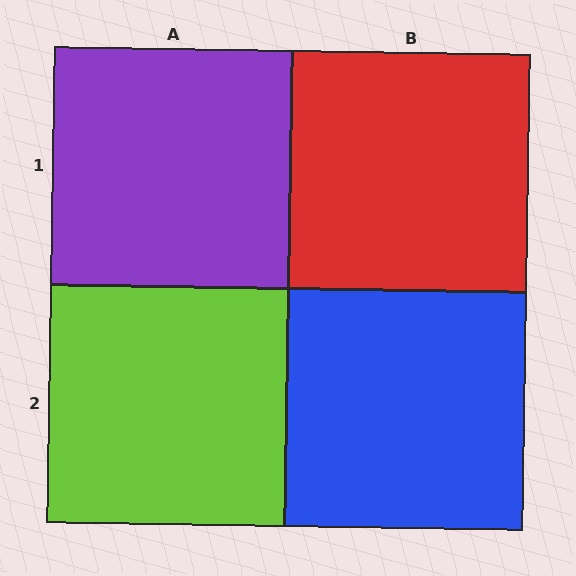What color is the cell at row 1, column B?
Red.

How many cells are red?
1 cell is red.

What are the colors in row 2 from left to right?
Lime, blue.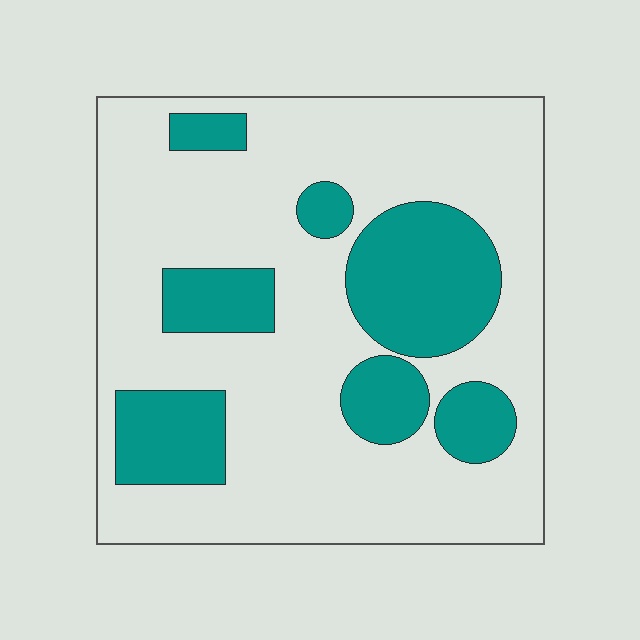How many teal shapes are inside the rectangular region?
7.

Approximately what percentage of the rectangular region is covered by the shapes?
Approximately 25%.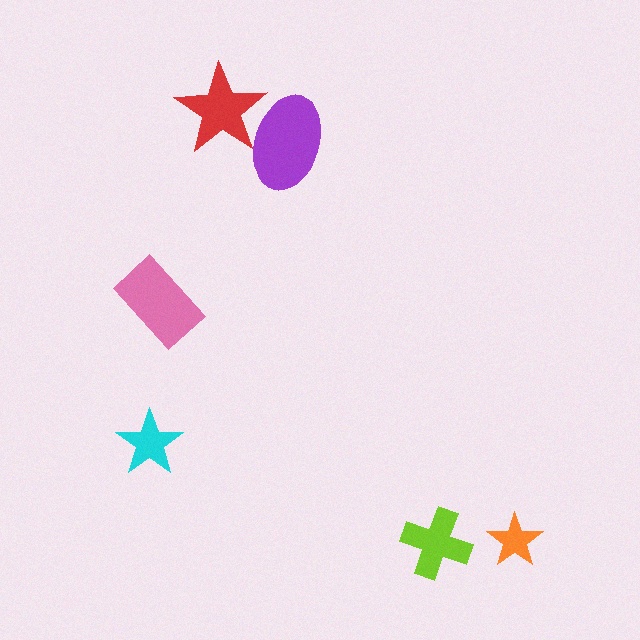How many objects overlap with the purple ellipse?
1 object overlaps with the purple ellipse.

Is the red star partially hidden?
Yes, it is partially covered by another shape.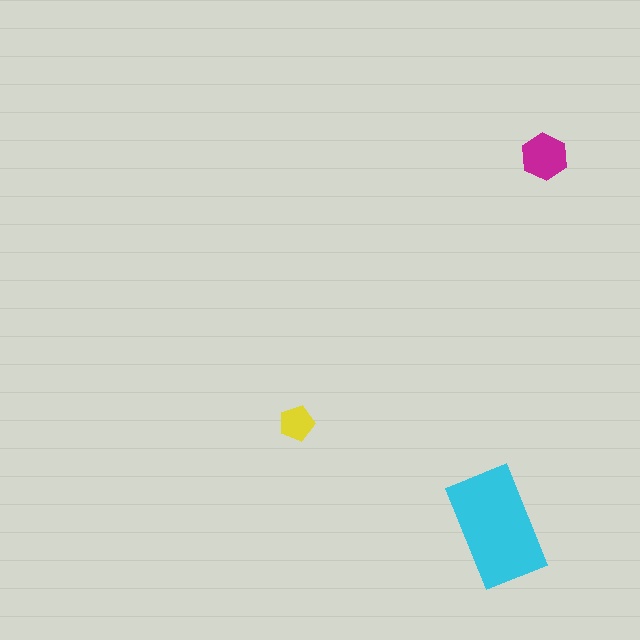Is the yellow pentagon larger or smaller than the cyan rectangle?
Smaller.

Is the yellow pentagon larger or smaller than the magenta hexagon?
Smaller.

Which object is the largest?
The cyan rectangle.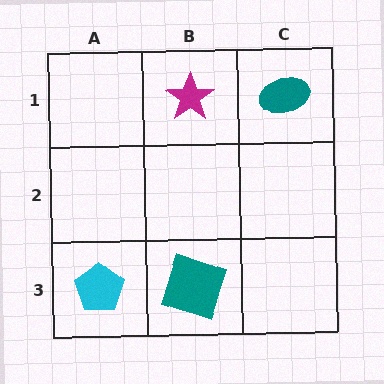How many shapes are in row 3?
2 shapes.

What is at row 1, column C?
A teal ellipse.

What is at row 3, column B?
A teal square.